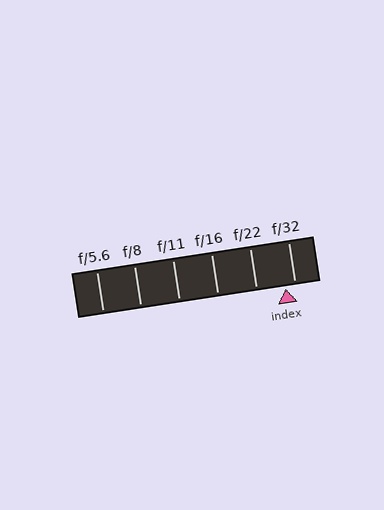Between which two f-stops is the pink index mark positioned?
The index mark is between f/22 and f/32.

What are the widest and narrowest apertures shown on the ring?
The widest aperture shown is f/5.6 and the narrowest is f/32.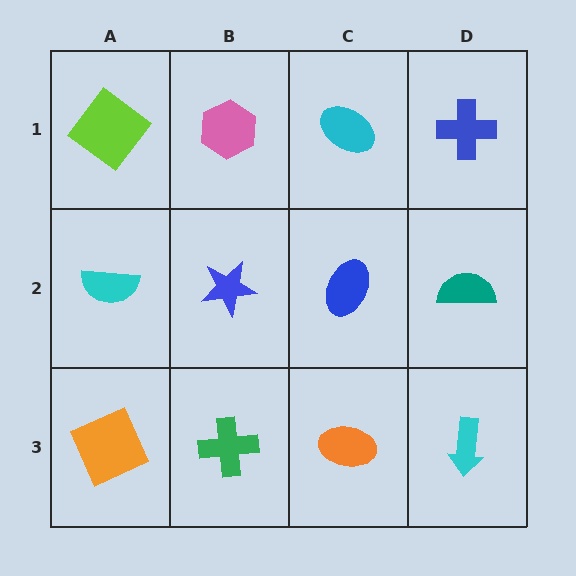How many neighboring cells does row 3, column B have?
3.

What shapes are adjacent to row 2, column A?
A lime diamond (row 1, column A), an orange square (row 3, column A), a blue star (row 2, column B).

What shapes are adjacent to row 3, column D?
A teal semicircle (row 2, column D), an orange ellipse (row 3, column C).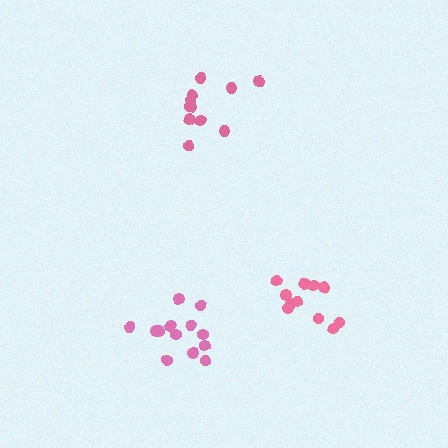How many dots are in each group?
Group 1: 13 dots, Group 2: 11 dots, Group 3: 11 dots (35 total).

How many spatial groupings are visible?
There are 3 spatial groupings.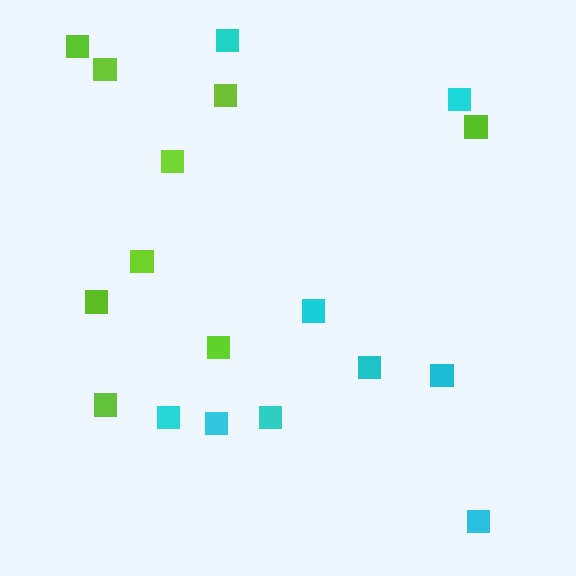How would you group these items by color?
There are 2 groups: one group of cyan squares (9) and one group of lime squares (9).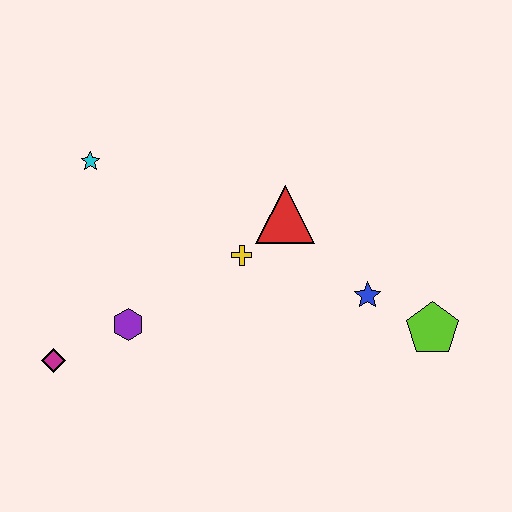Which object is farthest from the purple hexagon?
The lime pentagon is farthest from the purple hexagon.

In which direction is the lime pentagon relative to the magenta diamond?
The lime pentagon is to the right of the magenta diamond.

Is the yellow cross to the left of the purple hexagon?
No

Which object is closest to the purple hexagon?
The magenta diamond is closest to the purple hexagon.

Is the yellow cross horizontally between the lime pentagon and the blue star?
No